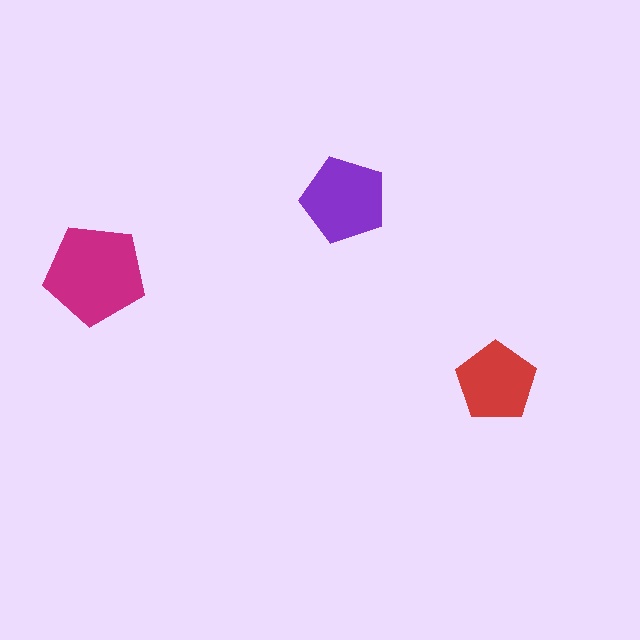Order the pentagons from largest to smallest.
the magenta one, the purple one, the red one.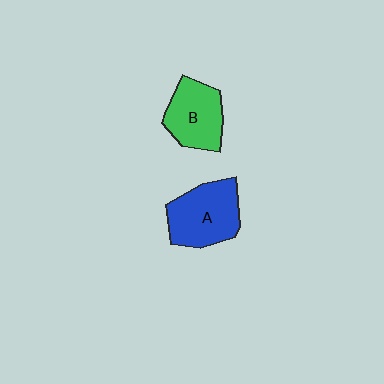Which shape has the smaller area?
Shape B (green).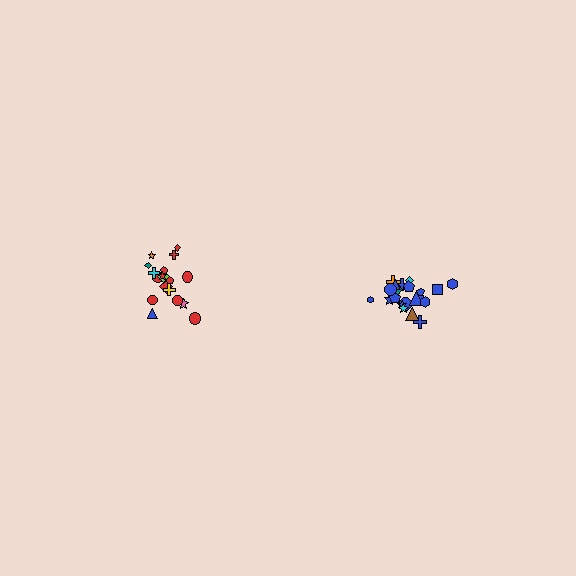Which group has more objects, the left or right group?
The right group.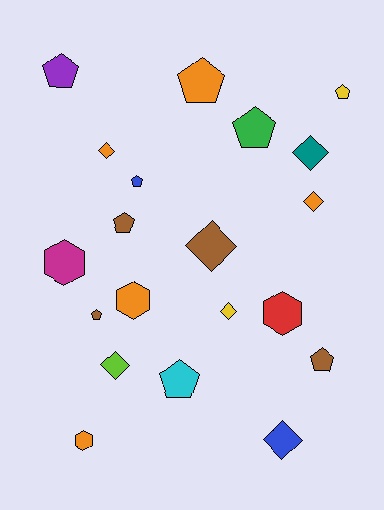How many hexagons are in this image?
There are 4 hexagons.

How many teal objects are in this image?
There is 1 teal object.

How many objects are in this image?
There are 20 objects.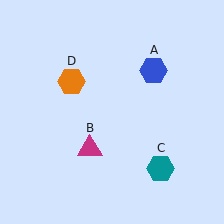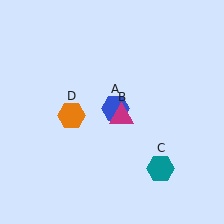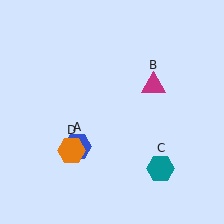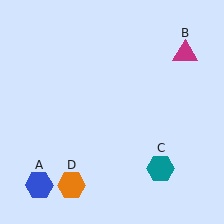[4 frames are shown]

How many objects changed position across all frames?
3 objects changed position: blue hexagon (object A), magenta triangle (object B), orange hexagon (object D).